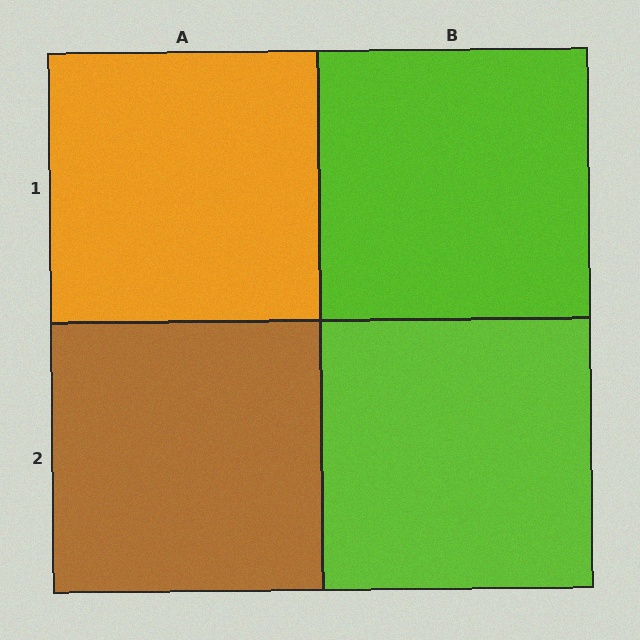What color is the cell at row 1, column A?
Orange.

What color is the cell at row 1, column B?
Lime.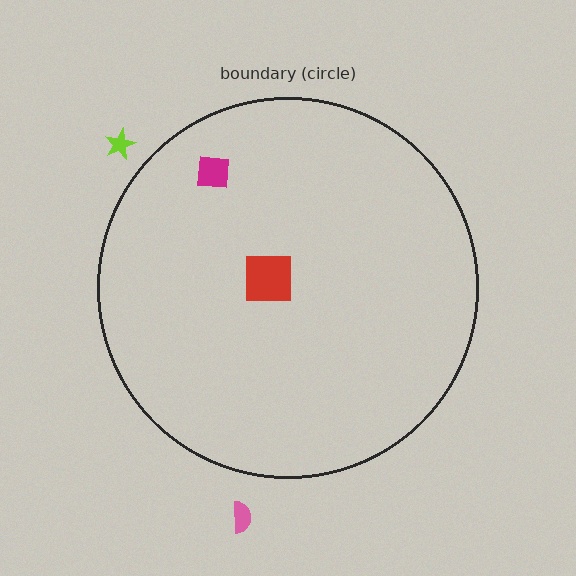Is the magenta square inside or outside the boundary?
Inside.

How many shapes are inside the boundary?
2 inside, 2 outside.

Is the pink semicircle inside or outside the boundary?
Outside.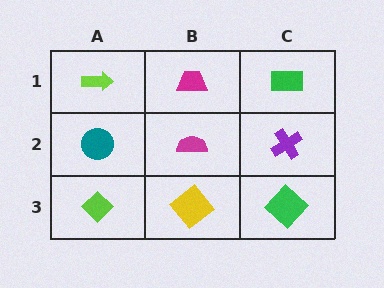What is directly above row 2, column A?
A lime arrow.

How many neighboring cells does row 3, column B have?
3.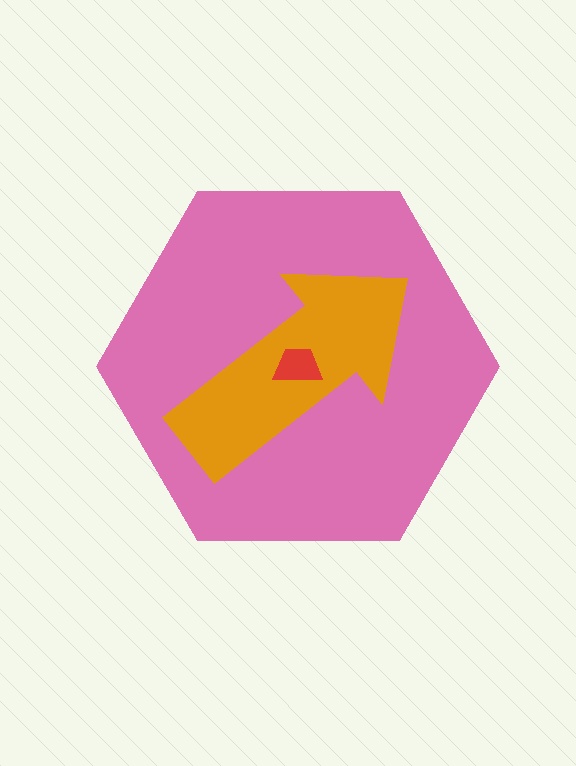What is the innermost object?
The red trapezoid.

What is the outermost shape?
The pink hexagon.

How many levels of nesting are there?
3.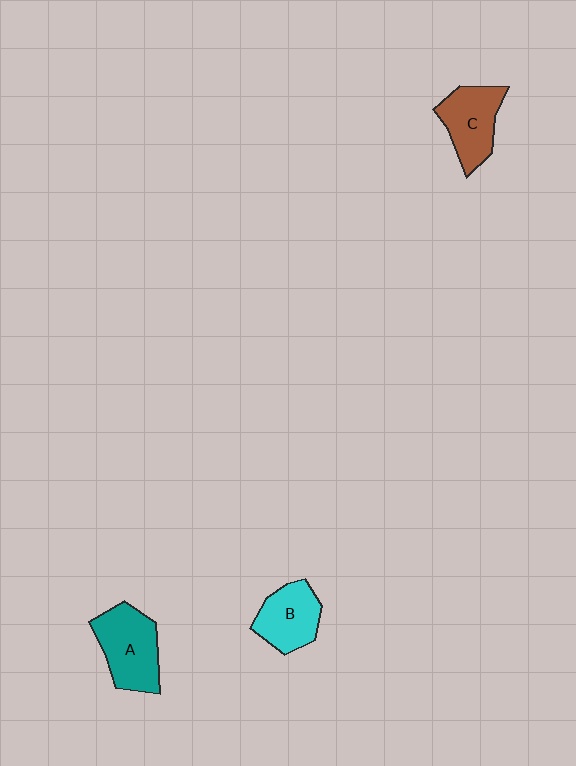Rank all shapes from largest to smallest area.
From largest to smallest: A (teal), C (brown), B (cyan).